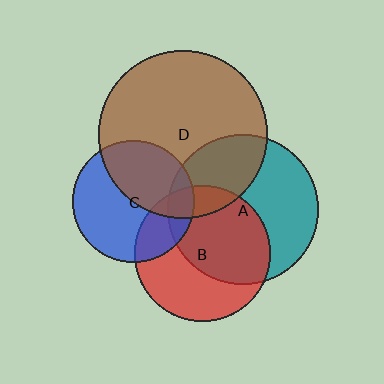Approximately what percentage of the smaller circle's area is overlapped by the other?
Approximately 45%.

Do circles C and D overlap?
Yes.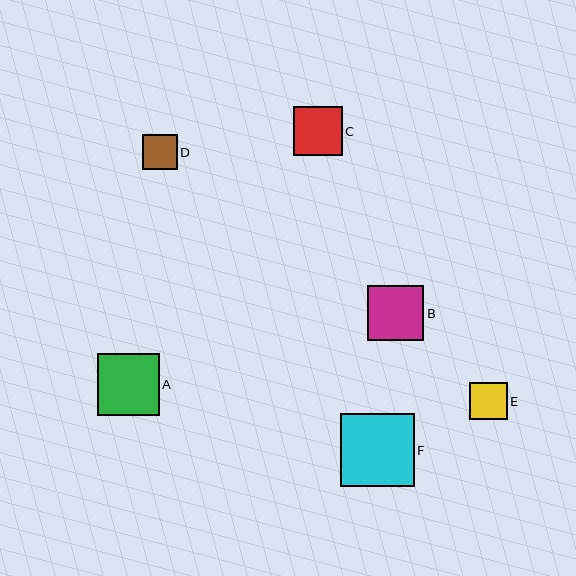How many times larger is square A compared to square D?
Square A is approximately 1.8 times the size of square D.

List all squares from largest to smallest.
From largest to smallest: F, A, B, C, E, D.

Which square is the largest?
Square F is the largest with a size of approximately 74 pixels.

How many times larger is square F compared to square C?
Square F is approximately 1.5 times the size of square C.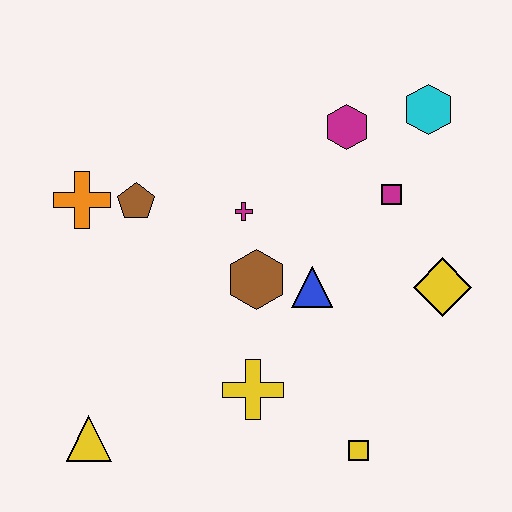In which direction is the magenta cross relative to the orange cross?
The magenta cross is to the right of the orange cross.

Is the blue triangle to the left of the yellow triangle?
No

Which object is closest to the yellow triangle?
The yellow cross is closest to the yellow triangle.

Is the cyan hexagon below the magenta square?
No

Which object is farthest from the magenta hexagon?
The yellow triangle is farthest from the magenta hexagon.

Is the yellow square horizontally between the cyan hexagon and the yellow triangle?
Yes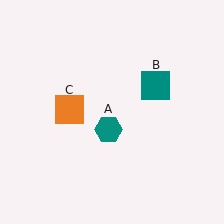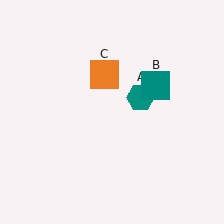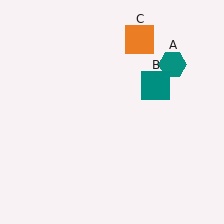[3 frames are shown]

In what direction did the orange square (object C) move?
The orange square (object C) moved up and to the right.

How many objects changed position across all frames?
2 objects changed position: teal hexagon (object A), orange square (object C).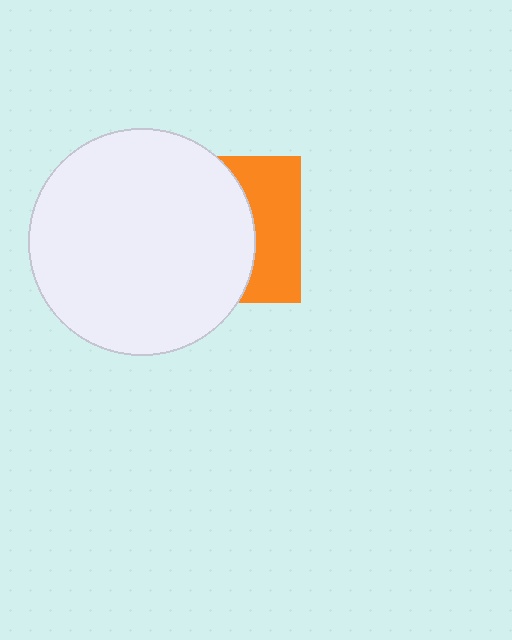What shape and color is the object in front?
The object in front is a white circle.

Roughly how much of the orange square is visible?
A small part of it is visible (roughly 37%).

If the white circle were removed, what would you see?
You would see the complete orange square.